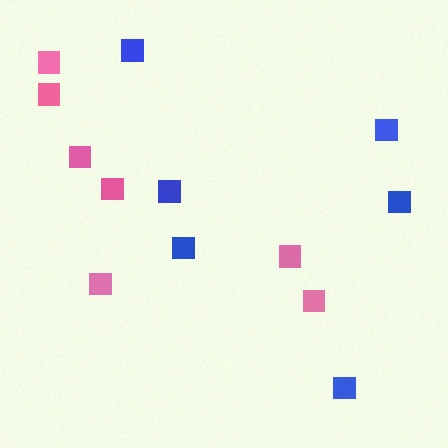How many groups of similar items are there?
There are 2 groups: one group of pink squares (7) and one group of blue squares (6).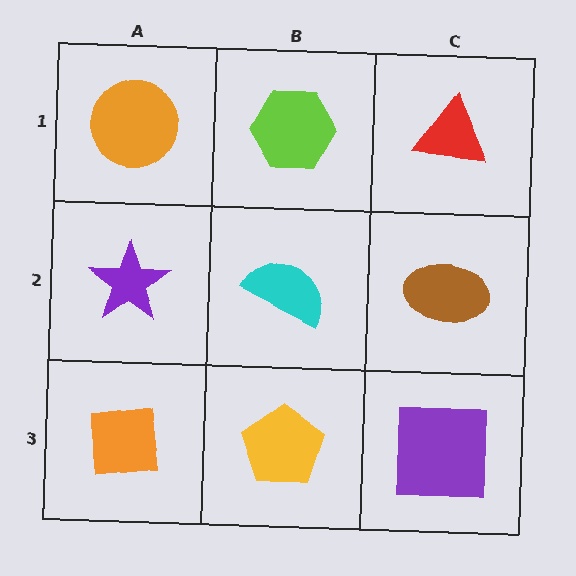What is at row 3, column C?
A purple square.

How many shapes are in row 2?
3 shapes.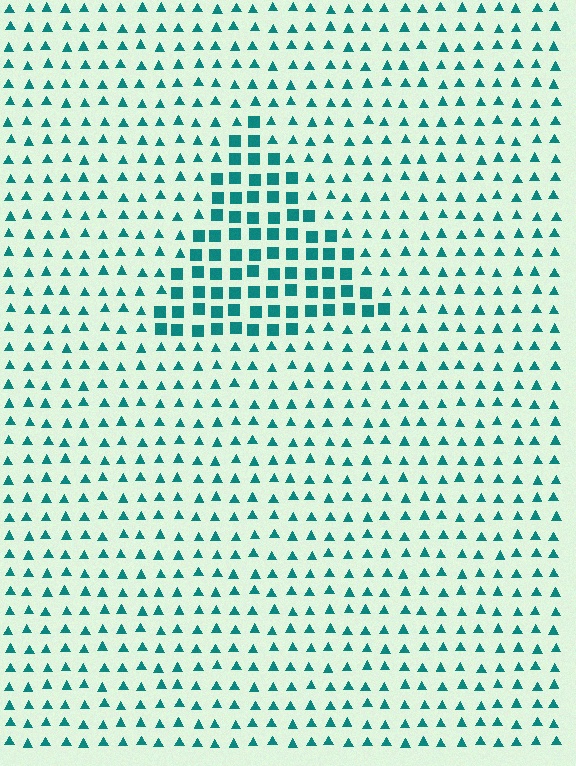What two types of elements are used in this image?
The image uses squares inside the triangle region and triangles outside it.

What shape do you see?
I see a triangle.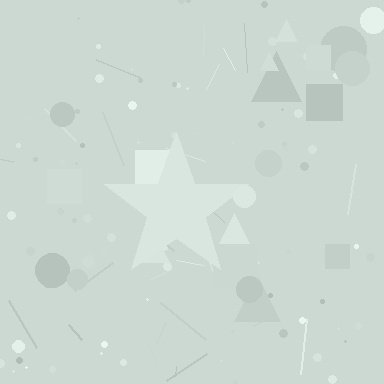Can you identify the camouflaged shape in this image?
The camouflaged shape is a star.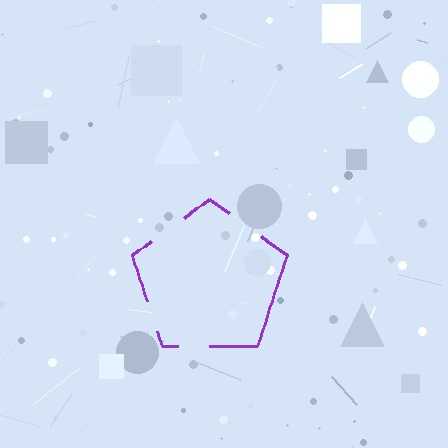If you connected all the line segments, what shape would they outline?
They would outline a pentagon.